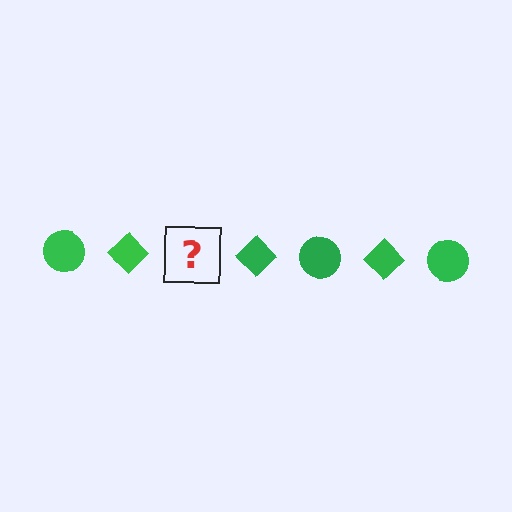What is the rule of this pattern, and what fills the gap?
The rule is that the pattern cycles through circle, diamond shapes in green. The gap should be filled with a green circle.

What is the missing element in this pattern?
The missing element is a green circle.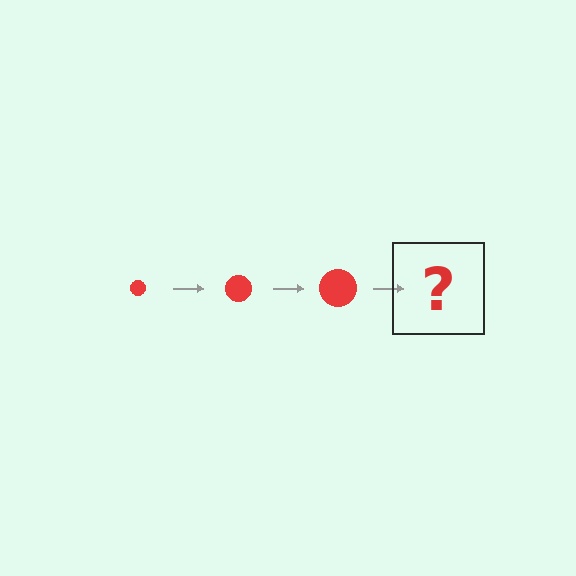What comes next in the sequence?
The next element should be a red circle, larger than the previous one.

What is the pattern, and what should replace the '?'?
The pattern is that the circle gets progressively larger each step. The '?' should be a red circle, larger than the previous one.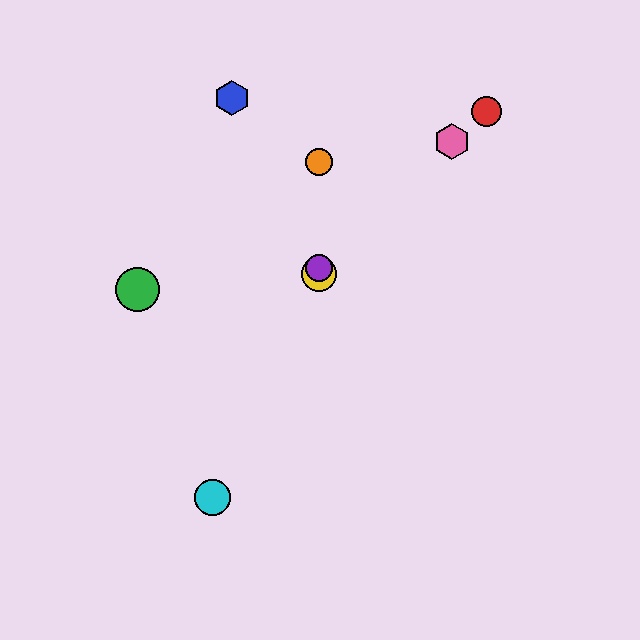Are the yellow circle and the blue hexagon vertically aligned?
No, the yellow circle is at x≈319 and the blue hexagon is at x≈232.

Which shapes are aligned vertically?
The yellow circle, the purple circle, the orange circle are aligned vertically.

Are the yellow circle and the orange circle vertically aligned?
Yes, both are at x≈319.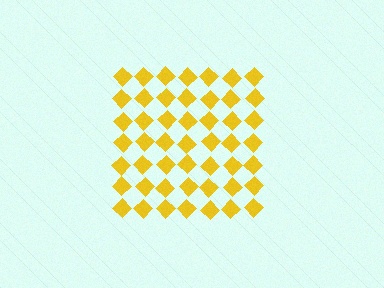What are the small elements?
The small elements are diamonds.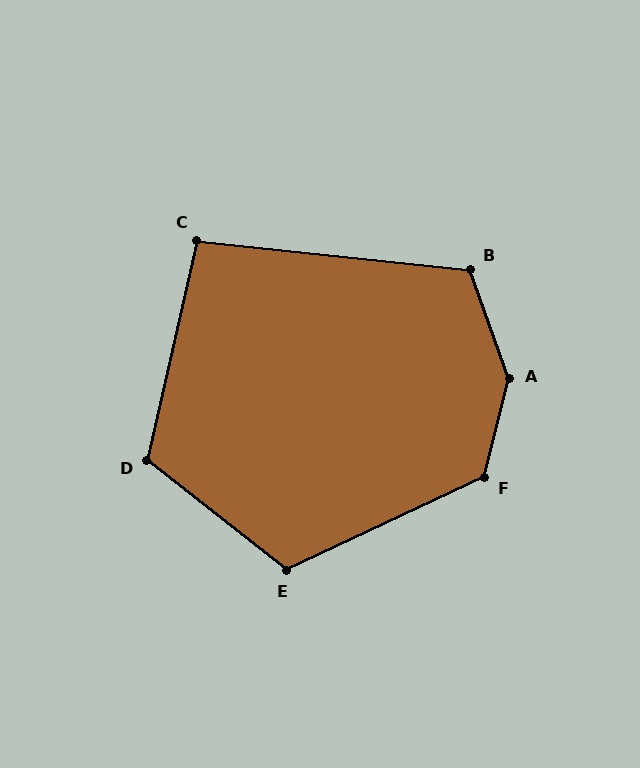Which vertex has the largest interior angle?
A, at approximately 147 degrees.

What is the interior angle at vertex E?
Approximately 117 degrees (obtuse).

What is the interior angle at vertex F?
Approximately 129 degrees (obtuse).